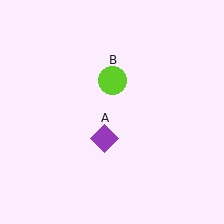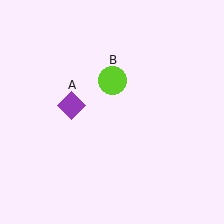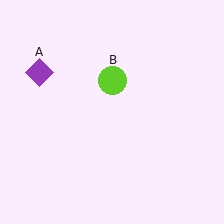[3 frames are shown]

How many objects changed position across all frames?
1 object changed position: purple diamond (object A).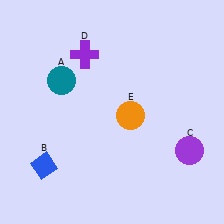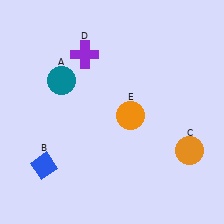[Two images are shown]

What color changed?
The circle (C) changed from purple in Image 1 to orange in Image 2.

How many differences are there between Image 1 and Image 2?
There is 1 difference between the two images.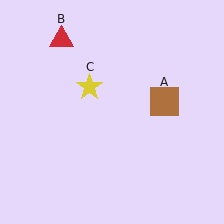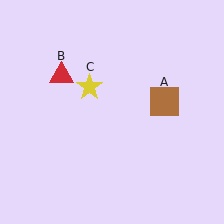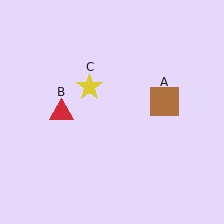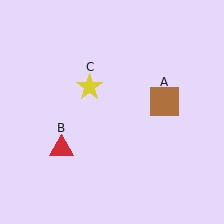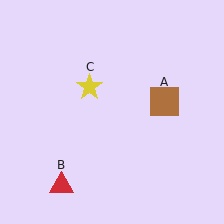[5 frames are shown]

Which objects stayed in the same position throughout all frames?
Brown square (object A) and yellow star (object C) remained stationary.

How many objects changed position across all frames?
1 object changed position: red triangle (object B).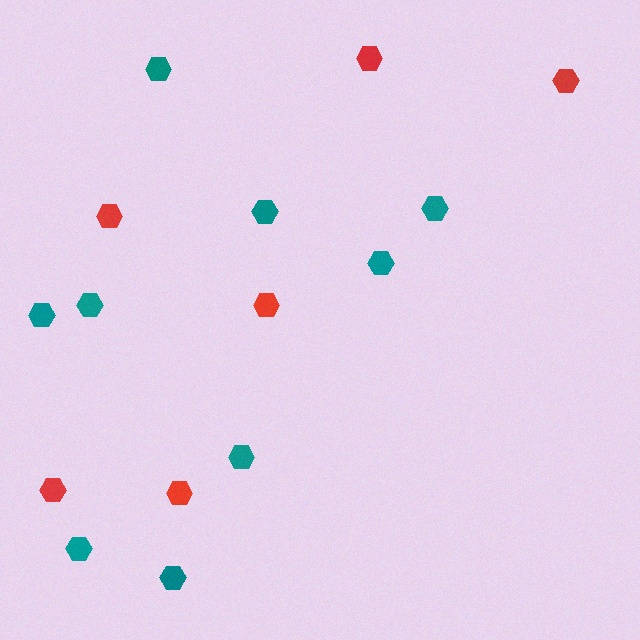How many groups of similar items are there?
There are 2 groups: one group of red hexagons (6) and one group of teal hexagons (9).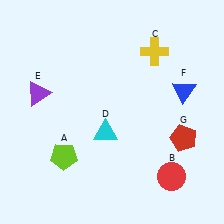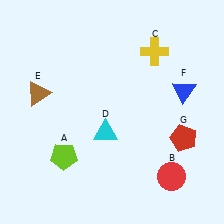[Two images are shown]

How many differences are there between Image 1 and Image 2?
There is 1 difference between the two images.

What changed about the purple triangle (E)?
In Image 1, E is purple. In Image 2, it changed to brown.